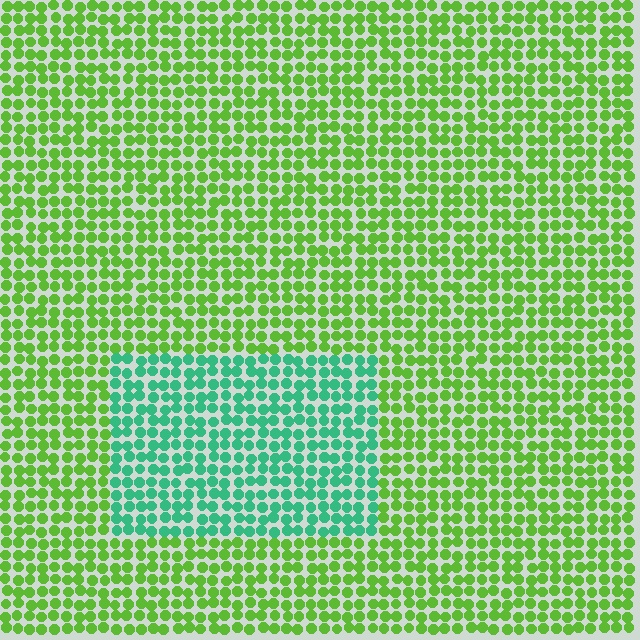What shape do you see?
I see a rectangle.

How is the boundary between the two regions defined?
The boundary is defined purely by a slight shift in hue (about 53 degrees). Spacing, size, and orientation are identical on both sides.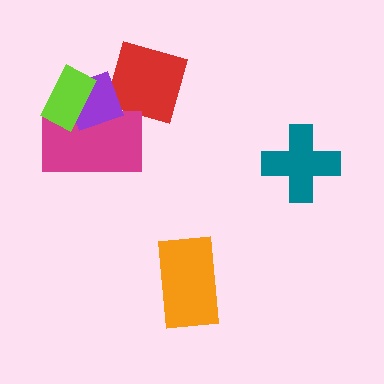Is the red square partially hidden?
Yes, it is partially covered by another shape.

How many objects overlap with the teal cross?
0 objects overlap with the teal cross.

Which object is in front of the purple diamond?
The lime rectangle is in front of the purple diamond.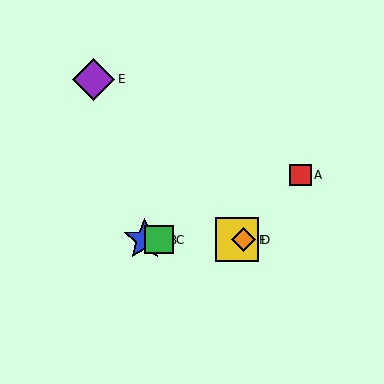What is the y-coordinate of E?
Object E is at y≈79.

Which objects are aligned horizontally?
Objects B, C, D, F are aligned horizontally.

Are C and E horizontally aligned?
No, C is at y≈240 and E is at y≈79.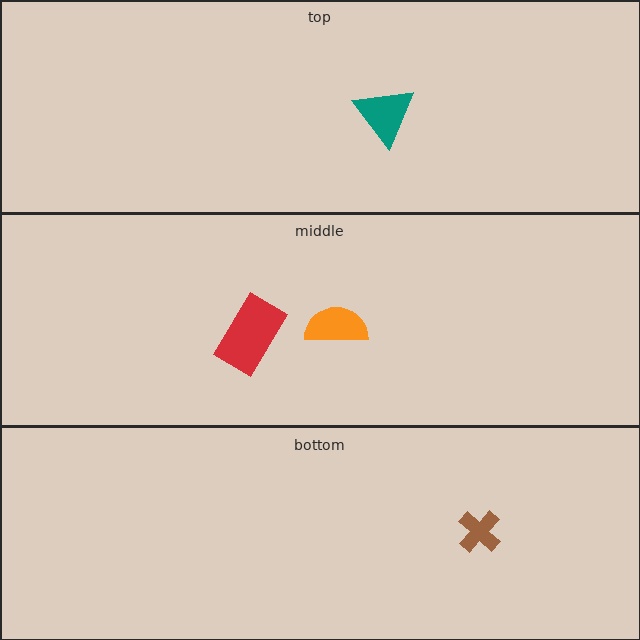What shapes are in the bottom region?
The brown cross.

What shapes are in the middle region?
The red rectangle, the orange semicircle.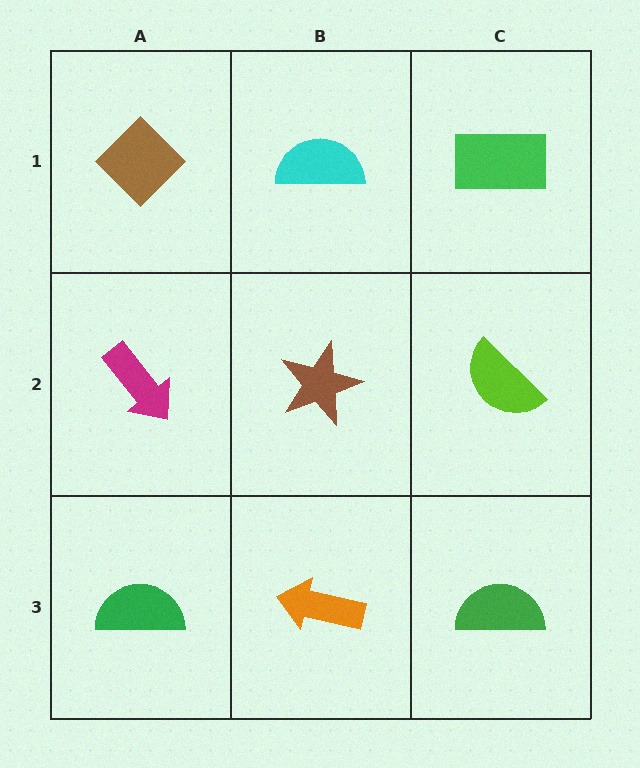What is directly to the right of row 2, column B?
A lime semicircle.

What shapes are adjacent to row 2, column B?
A cyan semicircle (row 1, column B), an orange arrow (row 3, column B), a magenta arrow (row 2, column A), a lime semicircle (row 2, column C).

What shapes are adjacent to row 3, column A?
A magenta arrow (row 2, column A), an orange arrow (row 3, column B).